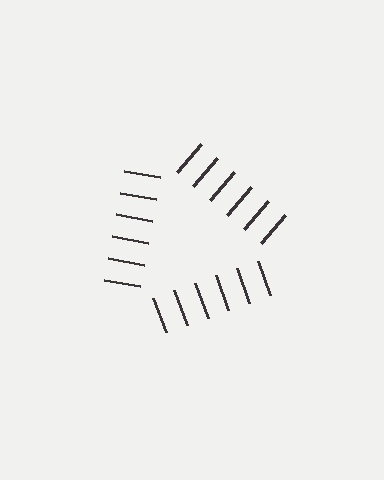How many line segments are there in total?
18 — 6 along each of the 3 edges.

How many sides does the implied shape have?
3 sides — the line-ends trace a triangle.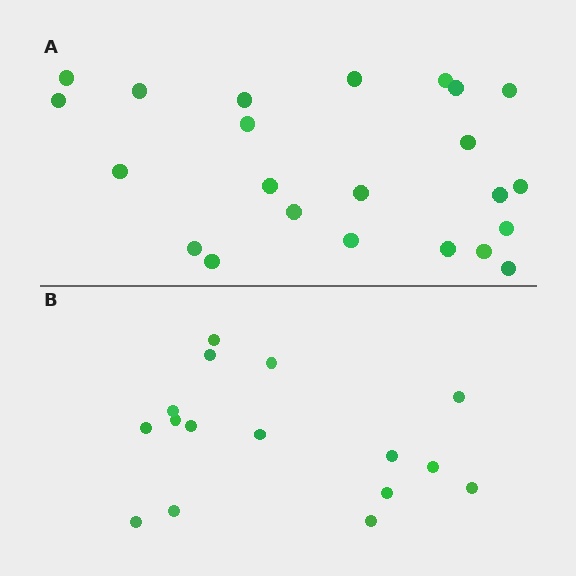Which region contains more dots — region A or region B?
Region A (the top region) has more dots.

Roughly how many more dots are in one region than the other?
Region A has roughly 8 or so more dots than region B.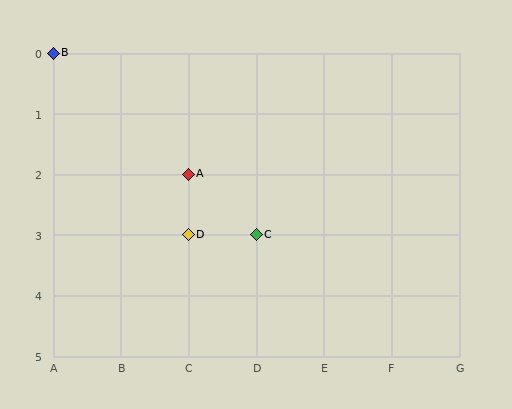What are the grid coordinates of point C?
Point C is at grid coordinates (D, 3).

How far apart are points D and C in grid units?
Points D and C are 1 column apart.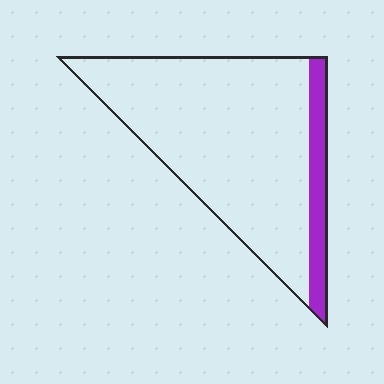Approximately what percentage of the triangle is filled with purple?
Approximately 15%.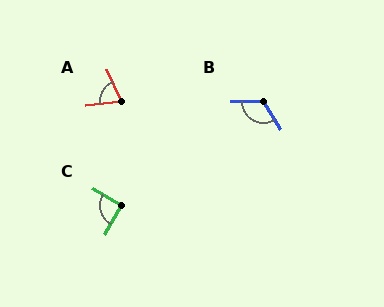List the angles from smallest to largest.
A (72°), C (91°), B (122°).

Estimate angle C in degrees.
Approximately 91 degrees.